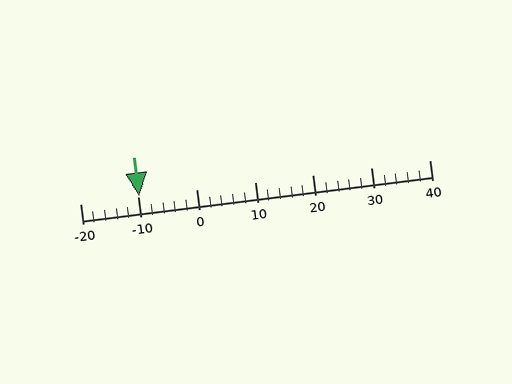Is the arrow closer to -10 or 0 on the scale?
The arrow is closer to -10.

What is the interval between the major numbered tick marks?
The major tick marks are spaced 10 units apart.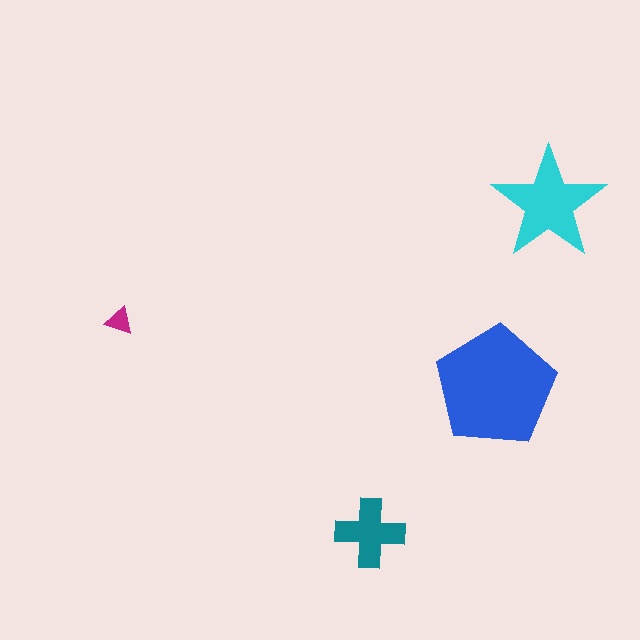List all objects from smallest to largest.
The magenta triangle, the teal cross, the cyan star, the blue pentagon.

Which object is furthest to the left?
The magenta triangle is leftmost.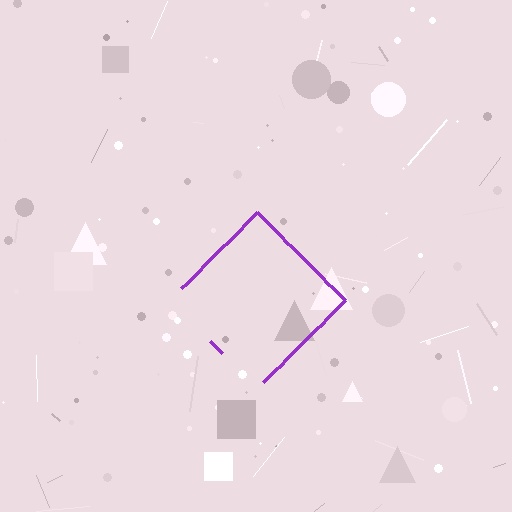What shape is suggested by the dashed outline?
The dashed outline suggests a diamond.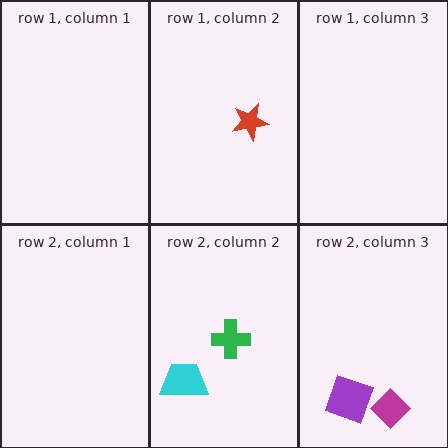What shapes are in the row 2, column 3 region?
The magenta diamond, the purple square.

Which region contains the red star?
The row 1, column 2 region.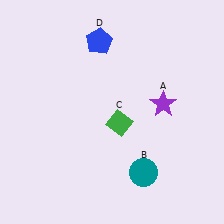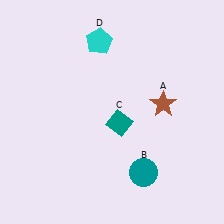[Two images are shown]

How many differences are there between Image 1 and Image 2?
There are 3 differences between the two images.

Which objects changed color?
A changed from purple to brown. C changed from green to teal. D changed from blue to cyan.